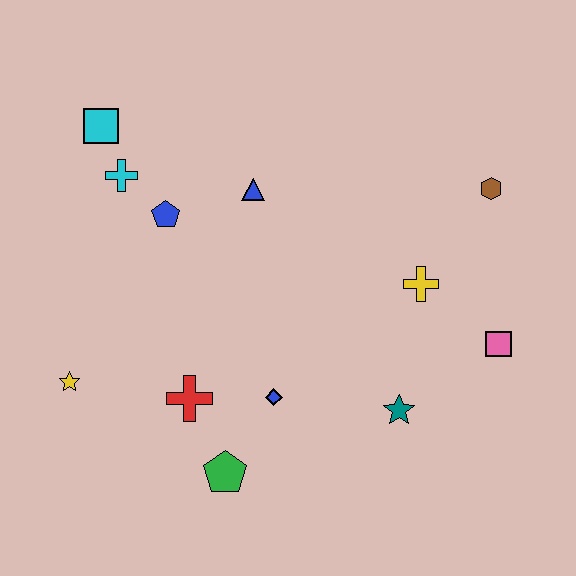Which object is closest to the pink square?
The yellow cross is closest to the pink square.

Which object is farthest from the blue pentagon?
The pink square is farthest from the blue pentagon.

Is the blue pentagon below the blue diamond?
No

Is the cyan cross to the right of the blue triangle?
No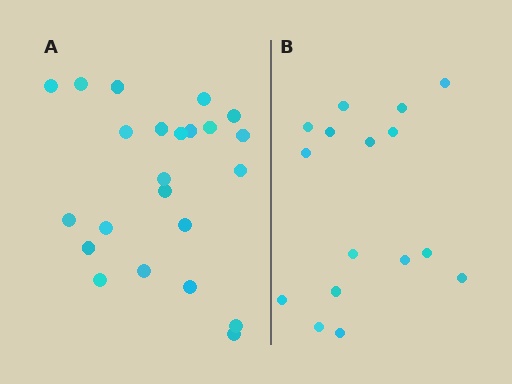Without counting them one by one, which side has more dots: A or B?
Region A (the left region) has more dots.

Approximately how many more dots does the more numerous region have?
Region A has roughly 8 or so more dots than region B.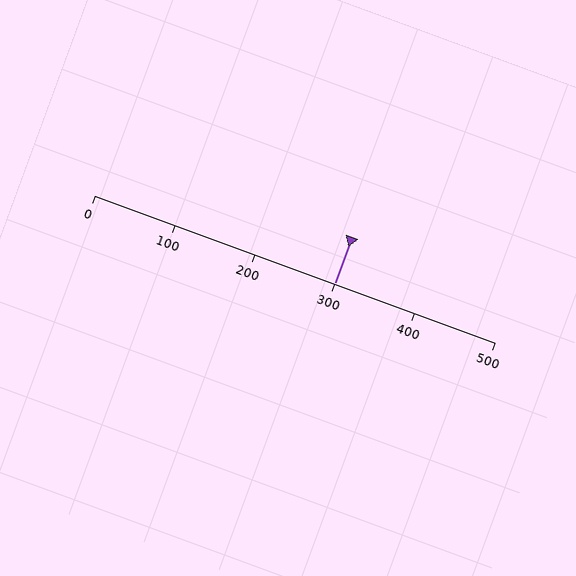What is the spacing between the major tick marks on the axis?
The major ticks are spaced 100 apart.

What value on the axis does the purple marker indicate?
The marker indicates approximately 300.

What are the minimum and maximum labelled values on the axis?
The axis runs from 0 to 500.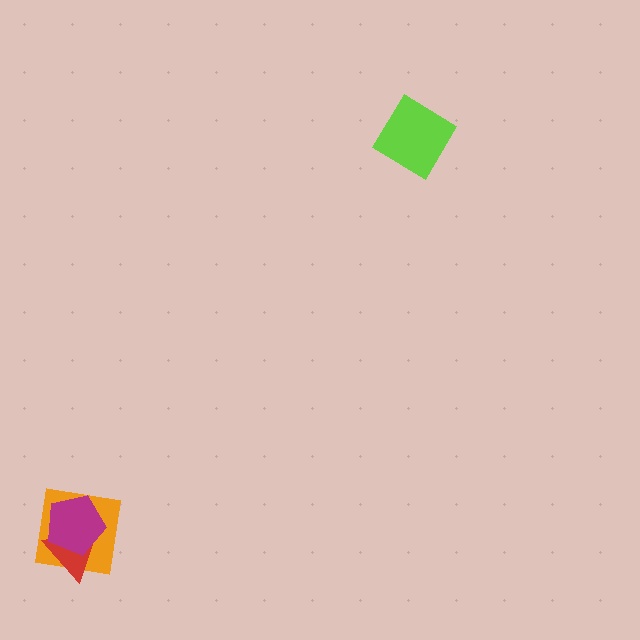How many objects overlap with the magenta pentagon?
2 objects overlap with the magenta pentagon.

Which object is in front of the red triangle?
The magenta pentagon is in front of the red triangle.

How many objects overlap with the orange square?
2 objects overlap with the orange square.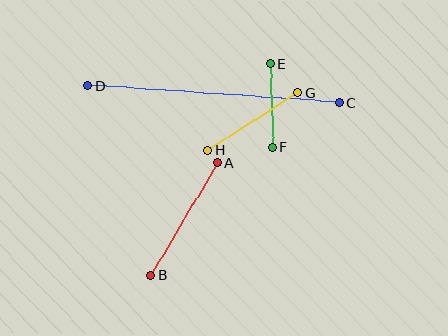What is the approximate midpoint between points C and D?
The midpoint is at approximately (214, 94) pixels.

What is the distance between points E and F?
The distance is approximately 84 pixels.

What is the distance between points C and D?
The distance is approximately 252 pixels.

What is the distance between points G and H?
The distance is approximately 106 pixels.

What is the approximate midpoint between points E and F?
The midpoint is at approximately (271, 105) pixels.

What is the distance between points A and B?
The distance is approximately 131 pixels.